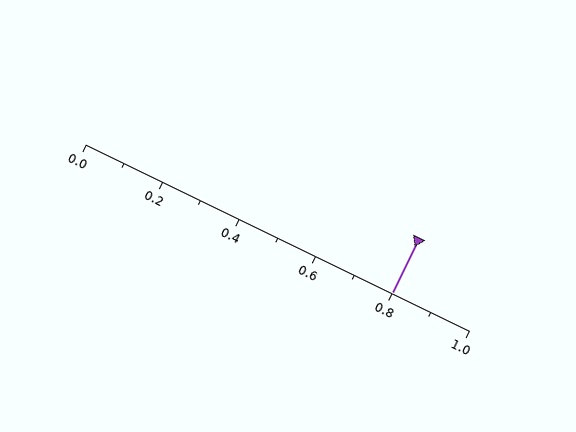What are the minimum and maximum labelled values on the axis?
The axis runs from 0.0 to 1.0.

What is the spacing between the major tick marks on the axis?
The major ticks are spaced 0.2 apart.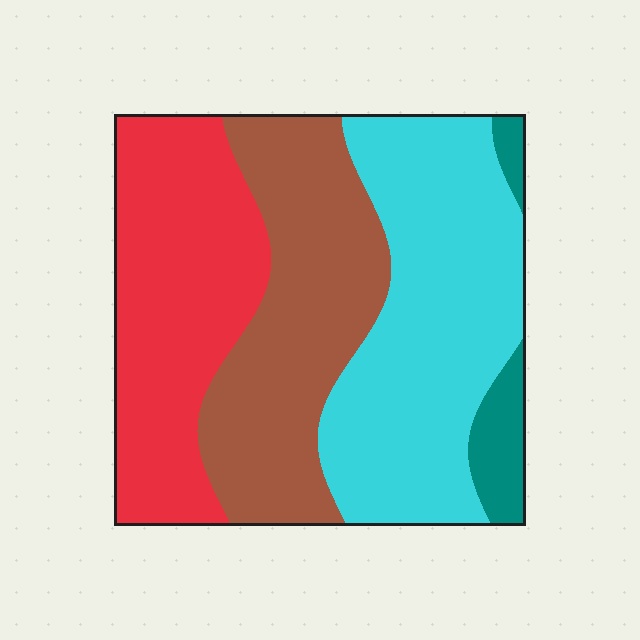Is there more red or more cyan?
Cyan.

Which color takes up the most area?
Cyan, at roughly 35%.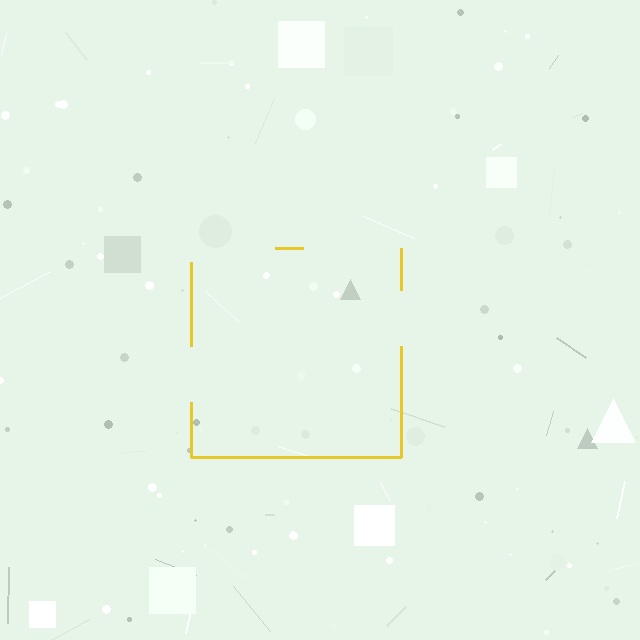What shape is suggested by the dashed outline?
The dashed outline suggests a square.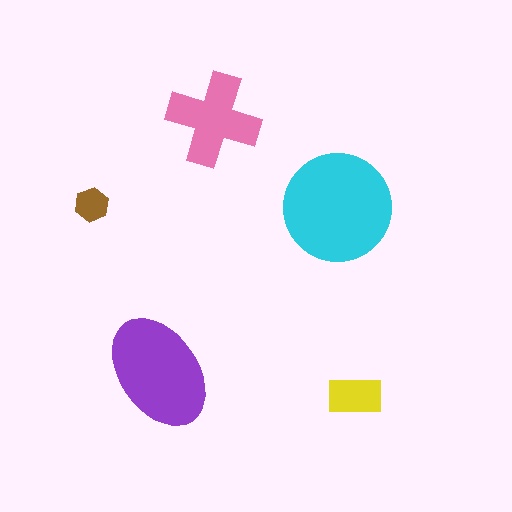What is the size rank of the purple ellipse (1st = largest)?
2nd.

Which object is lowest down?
The yellow rectangle is bottommost.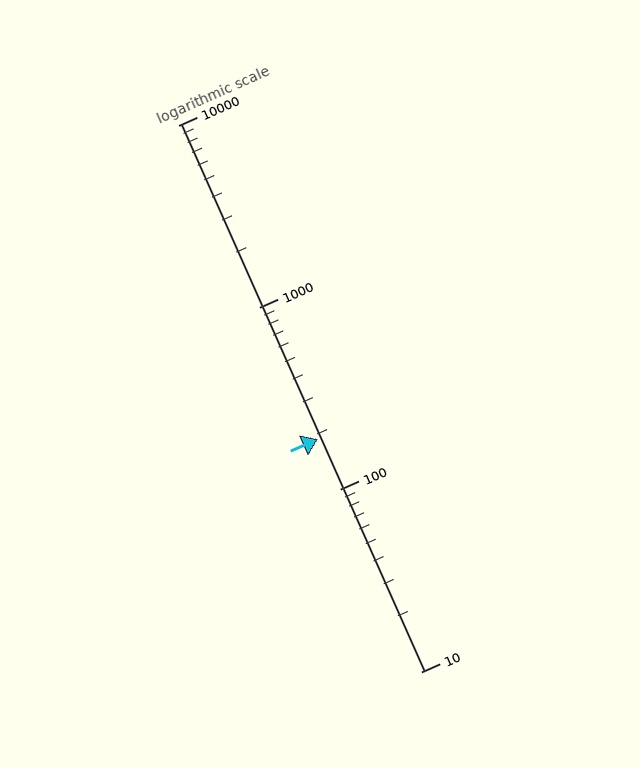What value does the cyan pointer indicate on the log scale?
The pointer indicates approximately 190.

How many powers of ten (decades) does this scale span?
The scale spans 3 decades, from 10 to 10000.